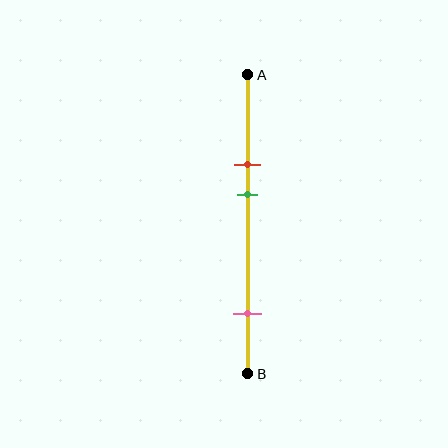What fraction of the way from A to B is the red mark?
The red mark is approximately 30% (0.3) of the way from A to B.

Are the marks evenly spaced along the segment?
No, the marks are not evenly spaced.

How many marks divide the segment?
There are 3 marks dividing the segment.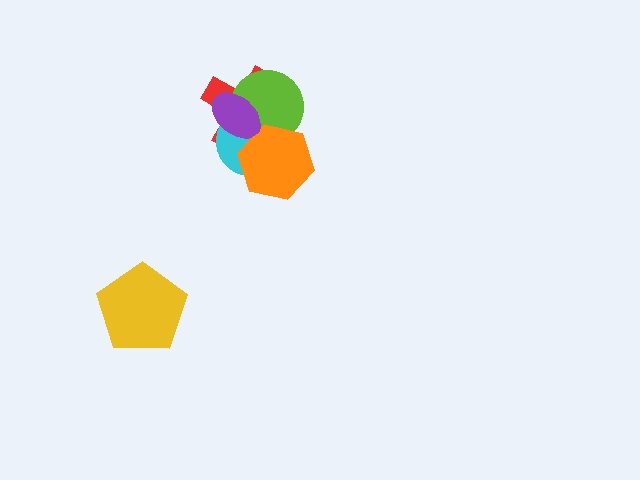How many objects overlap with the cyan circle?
4 objects overlap with the cyan circle.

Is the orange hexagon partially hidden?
No, no other shape covers it.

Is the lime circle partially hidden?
Yes, it is partially covered by another shape.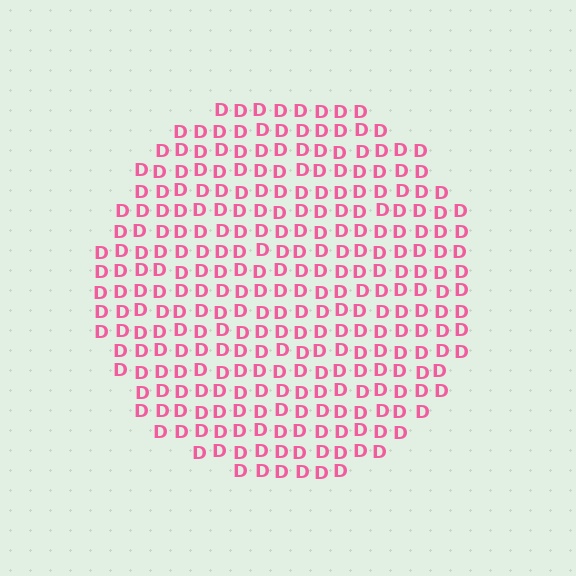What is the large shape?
The large shape is a circle.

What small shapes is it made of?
It is made of small letter D's.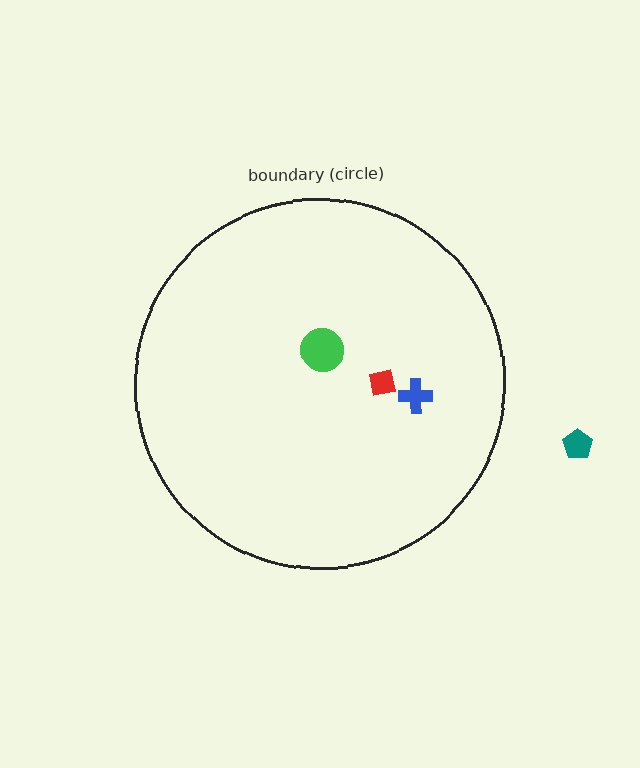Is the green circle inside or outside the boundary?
Inside.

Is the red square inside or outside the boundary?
Inside.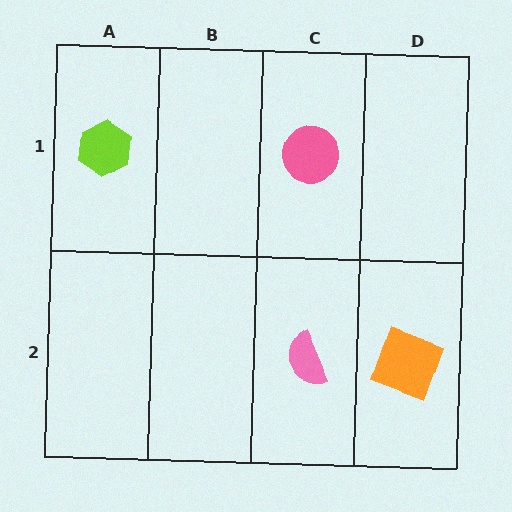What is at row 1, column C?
A pink circle.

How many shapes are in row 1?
2 shapes.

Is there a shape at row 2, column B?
No, that cell is empty.